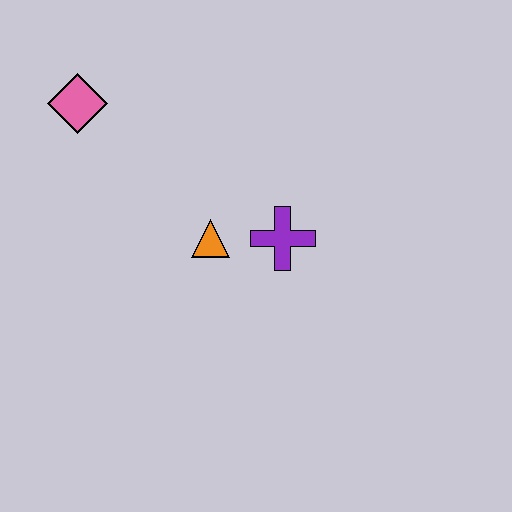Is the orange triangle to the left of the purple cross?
Yes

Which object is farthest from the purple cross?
The pink diamond is farthest from the purple cross.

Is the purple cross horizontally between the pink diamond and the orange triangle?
No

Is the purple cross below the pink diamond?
Yes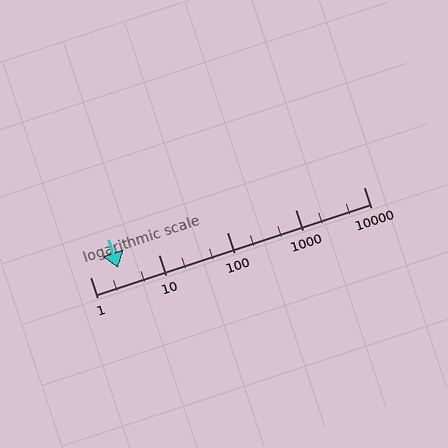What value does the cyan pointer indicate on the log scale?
The pointer indicates approximately 2.6.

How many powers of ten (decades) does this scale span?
The scale spans 4 decades, from 1 to 10000.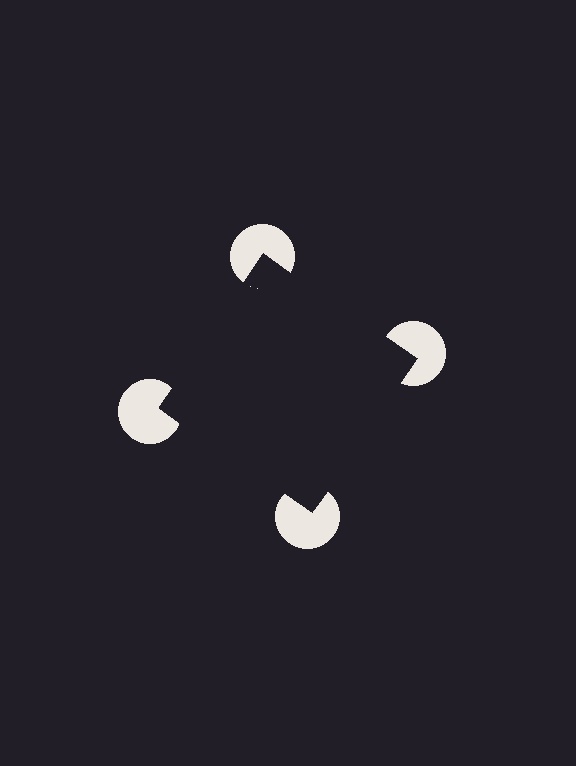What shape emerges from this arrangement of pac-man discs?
An illusory square — its edges are inferred from the aligned wedge cuts in the pac-man discs, not physically drawn.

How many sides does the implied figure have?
4 sides.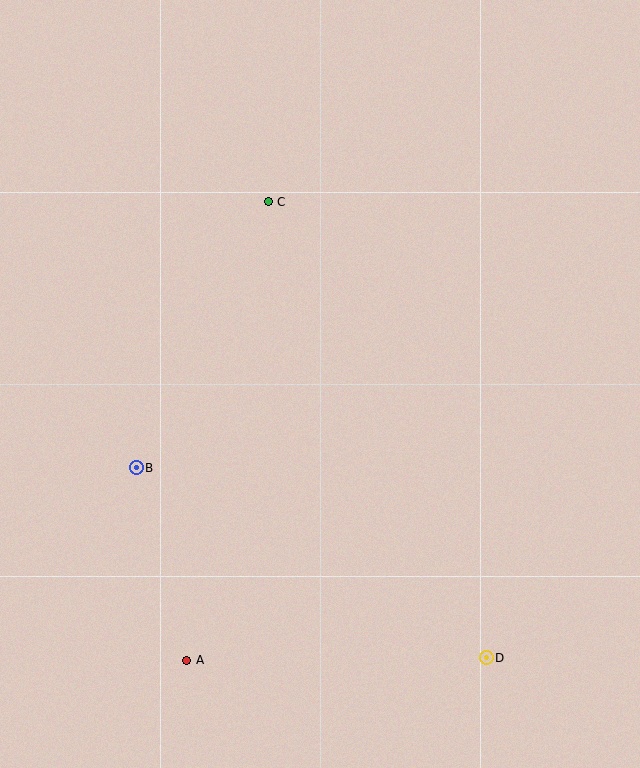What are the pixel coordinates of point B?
Point B is at (136, 468).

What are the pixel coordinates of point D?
Point D is at (486, 658).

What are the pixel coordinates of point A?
Point A is at (187, 660).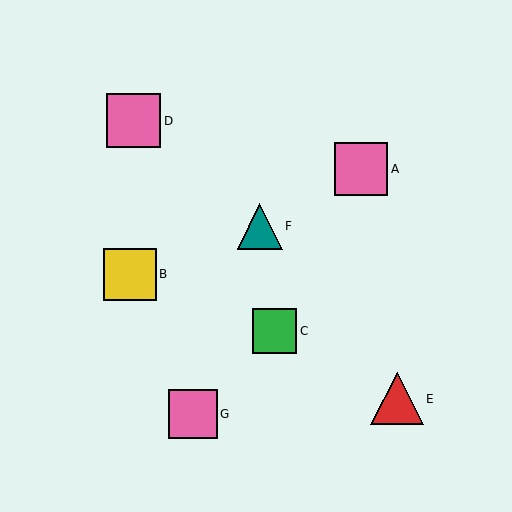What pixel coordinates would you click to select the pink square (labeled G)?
Click at (193, 414) to select the pink square G.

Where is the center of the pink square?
The center of the pink square is at (193, 414).